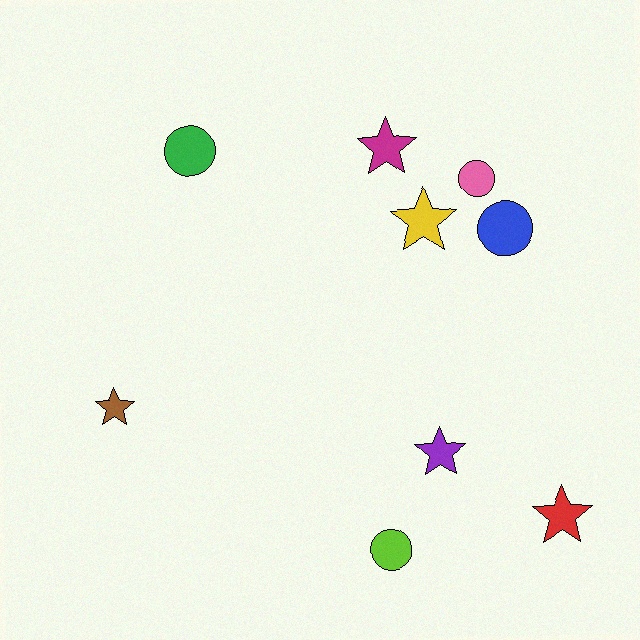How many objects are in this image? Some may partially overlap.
There are 9 objects.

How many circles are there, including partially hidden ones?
There are 4 circles.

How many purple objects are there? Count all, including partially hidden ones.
There is 1 purple object.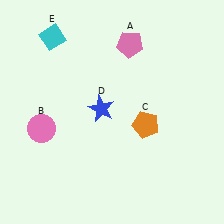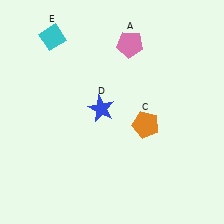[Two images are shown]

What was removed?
The pink circle (B) was removed in Image 2.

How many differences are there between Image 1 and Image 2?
There is 1 difference between the two images.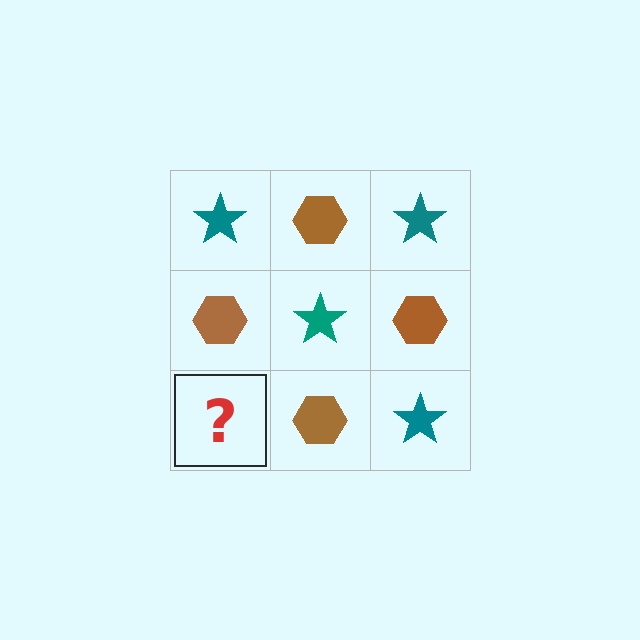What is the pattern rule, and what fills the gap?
The rule is that it alternates teal star and brown hexagon in a checkerboard pattern. The gap should be filled with a teal star.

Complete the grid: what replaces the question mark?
The question mark should be replaced with a teal star.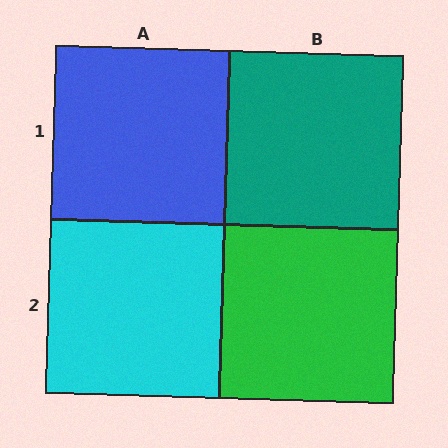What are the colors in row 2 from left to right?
Cyan, green.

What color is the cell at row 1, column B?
Teal.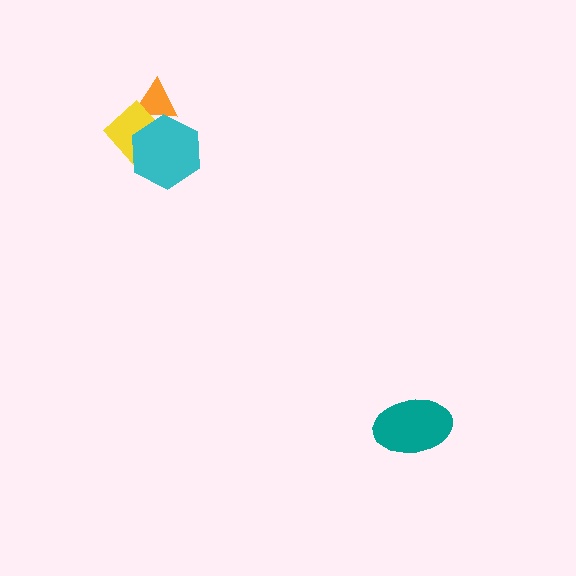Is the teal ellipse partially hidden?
No, no other shape covers it.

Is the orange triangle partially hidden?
Yes, it is partially covered by another shape.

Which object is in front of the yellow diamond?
The cyan hexagon is in front of the yellow diamond.